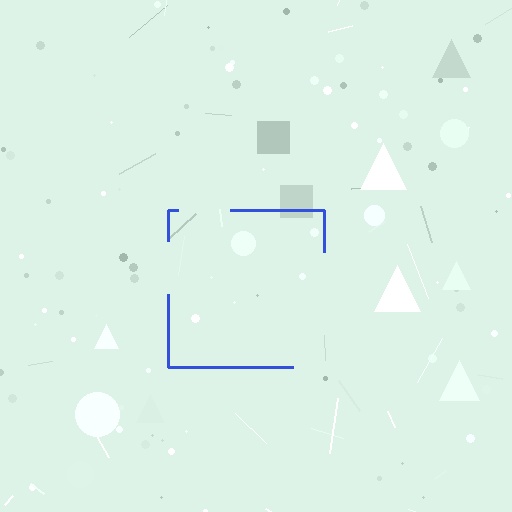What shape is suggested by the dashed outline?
The dashed outline suggests a square.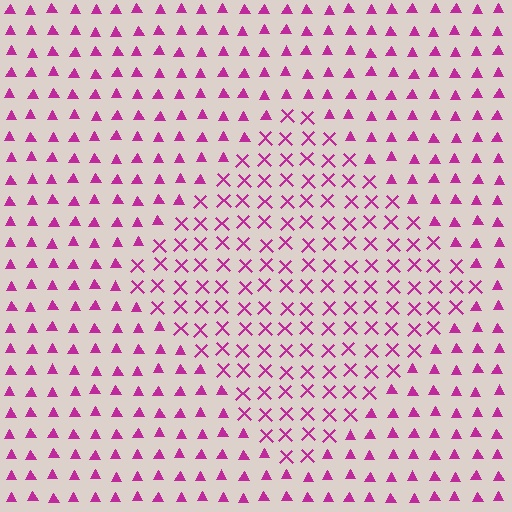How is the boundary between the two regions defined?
The boundary is defined by a change in element shape: X marks inside vs. triangles outside. All elements share the same color and spacing.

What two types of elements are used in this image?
The image uses X marks inside the diamond region and triangles outside it.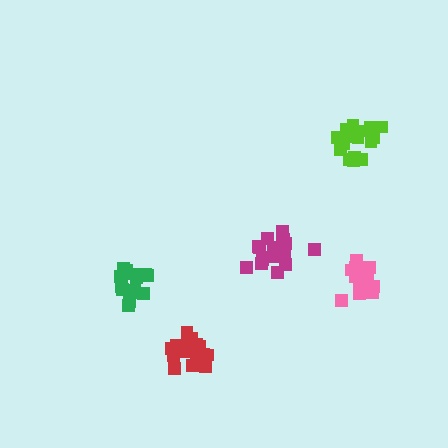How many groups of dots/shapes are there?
There are 5 groups.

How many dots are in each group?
Group 1: 16 dots, Group 2: 17 dots, Group 3: 20 dots, Group 4: 18 dots, Group 5: 17 dots (88 total).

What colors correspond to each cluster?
The clusters are colored: green, red, lime, magenta, pink.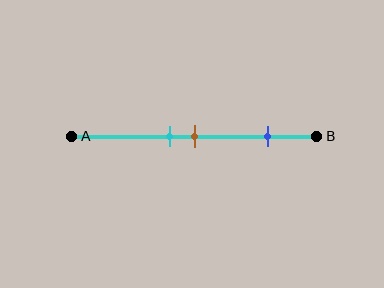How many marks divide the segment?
There are 3 marks dividing the segment.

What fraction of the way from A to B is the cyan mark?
The cyan mark is approximately 40% (0.4) of the way from A to B.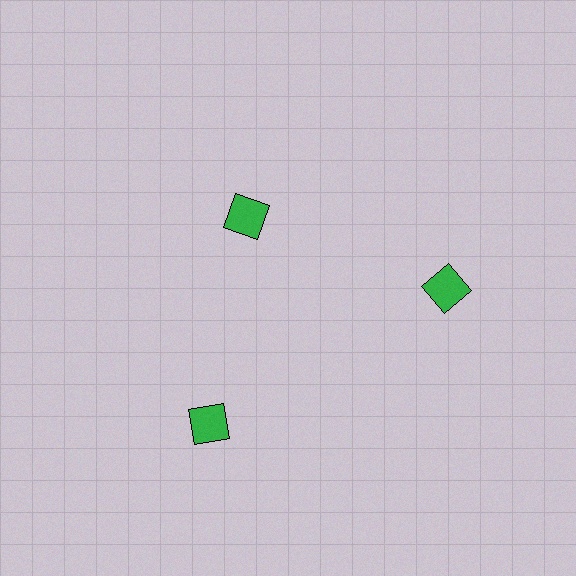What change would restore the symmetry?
The symmetry would be restored by moving it outward, back onto the ring so that all 3 squares sit at equal angles and equal distance from the center.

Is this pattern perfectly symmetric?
No. The 3 green squares are arranged in a ring, but one element near the 11 o'clock position is pulled inward toward the center, breaking the 3-fold rotational symmetry.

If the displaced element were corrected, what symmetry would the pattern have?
It would have 3-fold rotational symmetry — the pattern would map onto itself every 120 degrees.